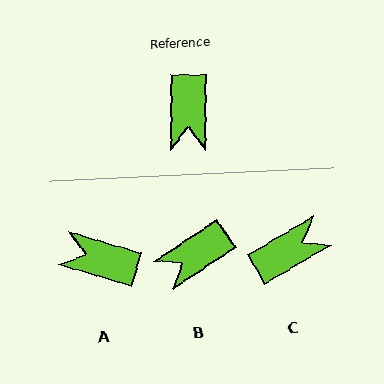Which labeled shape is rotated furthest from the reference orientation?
C, about 121 degrees away.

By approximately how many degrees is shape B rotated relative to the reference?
Approximately 56 degrees clockwise.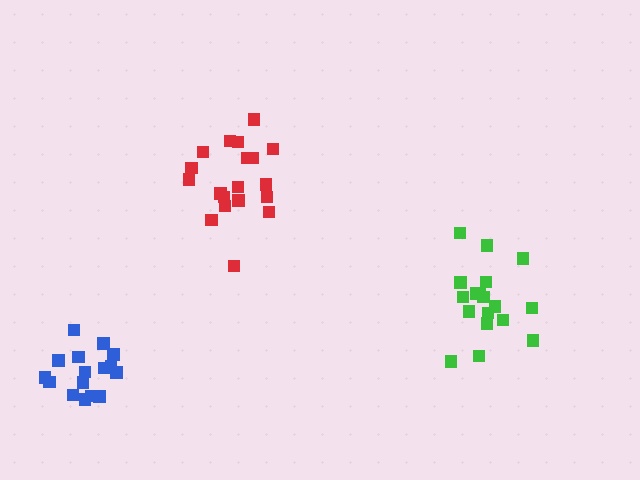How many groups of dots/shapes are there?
There are 3 groups.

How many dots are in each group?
Group 1: 17 dots, Group 2: 18 dots, Group 3: 19 dots (54 total).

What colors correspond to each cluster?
The clusters are colored: blue, green, red.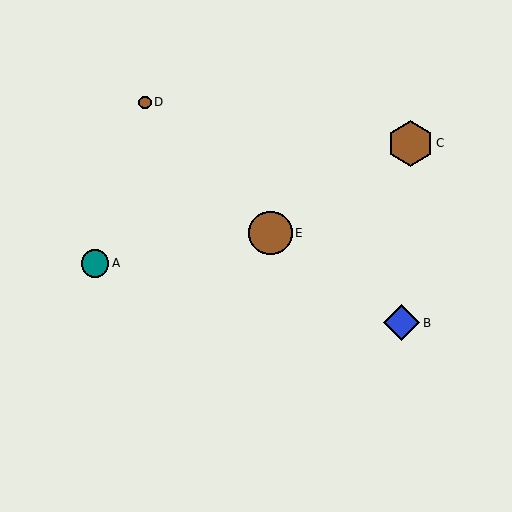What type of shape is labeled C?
Shape C is a brown hexagon.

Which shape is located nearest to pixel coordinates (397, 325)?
The blue diamond (labeled B) at (402, 323) is nearest to that location.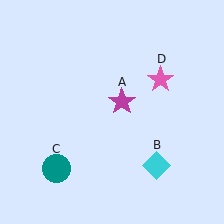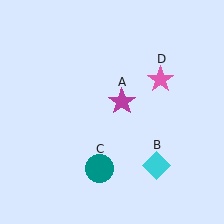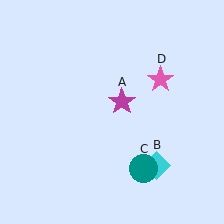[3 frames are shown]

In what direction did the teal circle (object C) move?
The teal circle (object C) moved right.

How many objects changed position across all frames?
1 object changed position: teal circle (object C).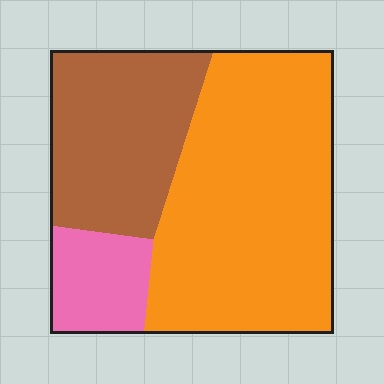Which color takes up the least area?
Pink, at roughly 10%.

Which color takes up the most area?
Orange, at roughly 55%.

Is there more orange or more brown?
Orange.